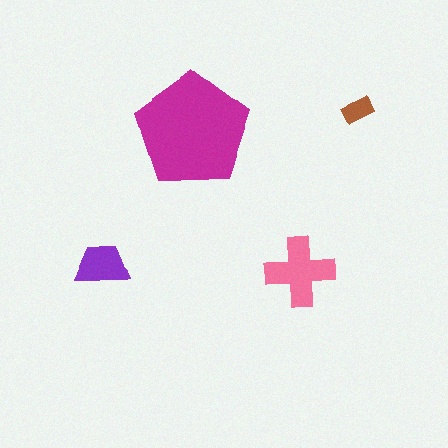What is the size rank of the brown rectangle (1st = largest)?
4th.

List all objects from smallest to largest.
The brown rectangle, the purple trapezoid, the pink cross, the magenta pentagon.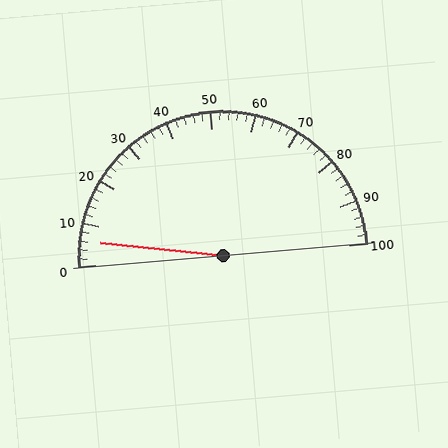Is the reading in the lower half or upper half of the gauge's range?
The reading is in the lower half of the range (0 to 100).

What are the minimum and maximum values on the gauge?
The gauge ranges from 0 to 100.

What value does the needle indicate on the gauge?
The needle indicates approximately 6.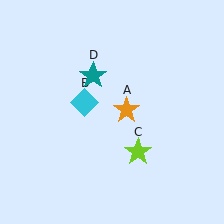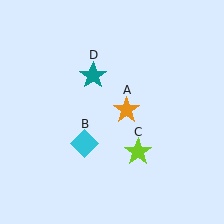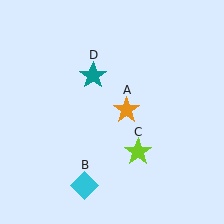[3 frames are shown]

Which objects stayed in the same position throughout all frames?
Orange star (object A) and lime star (object C) and teal star (object D) remained stationary.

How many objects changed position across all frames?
1 object changed position: cyan diamond (object B).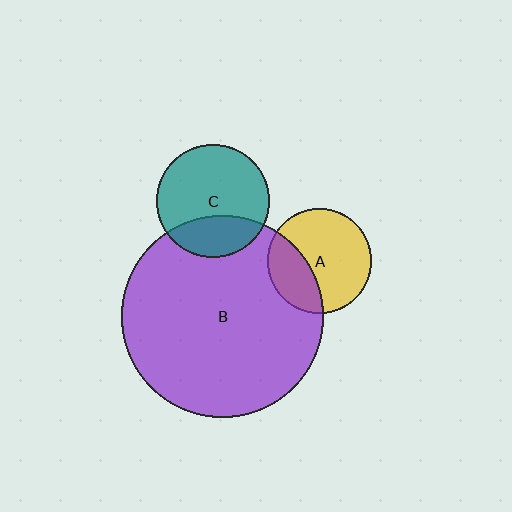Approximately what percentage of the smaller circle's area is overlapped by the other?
Approximately 30%.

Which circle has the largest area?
Circle B (purple).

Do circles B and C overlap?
Yes.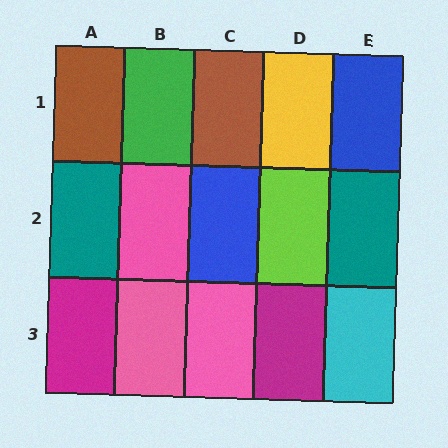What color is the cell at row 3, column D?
Magenta.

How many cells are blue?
2 cells are blue.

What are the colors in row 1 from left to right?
Brown, green, brown, yellow, blue.